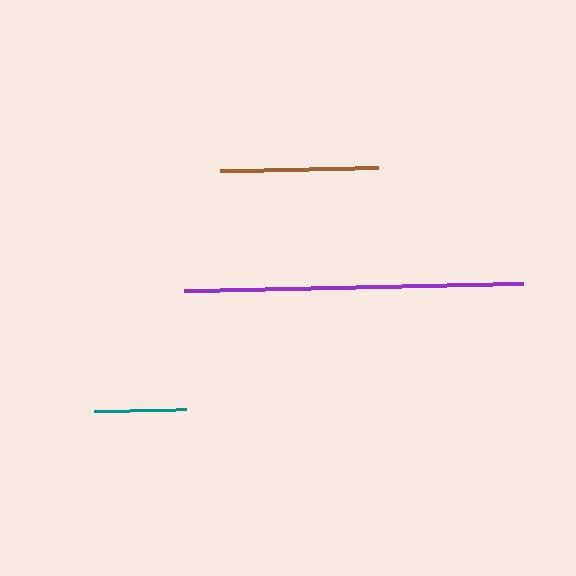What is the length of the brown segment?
The brown segment is approximately 158 pixels long.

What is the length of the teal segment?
The teal segment is approximately 93 pixels long.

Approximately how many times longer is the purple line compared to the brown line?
The purple line is approximately 2.1 times the length of the brown line.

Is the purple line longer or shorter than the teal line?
The purple line is longer than the teal line.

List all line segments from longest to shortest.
From longest to shortest: purple, brown, teal.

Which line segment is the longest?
The purple line is the longest at approximately 339 pixels.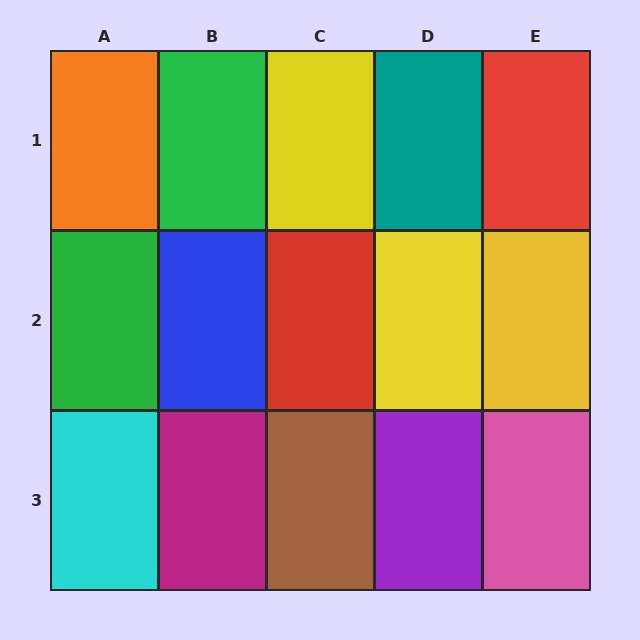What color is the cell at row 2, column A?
Green.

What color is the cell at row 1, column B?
Green.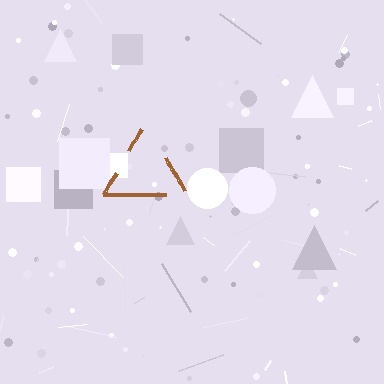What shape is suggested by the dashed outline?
The dashed outline suggests a triangle.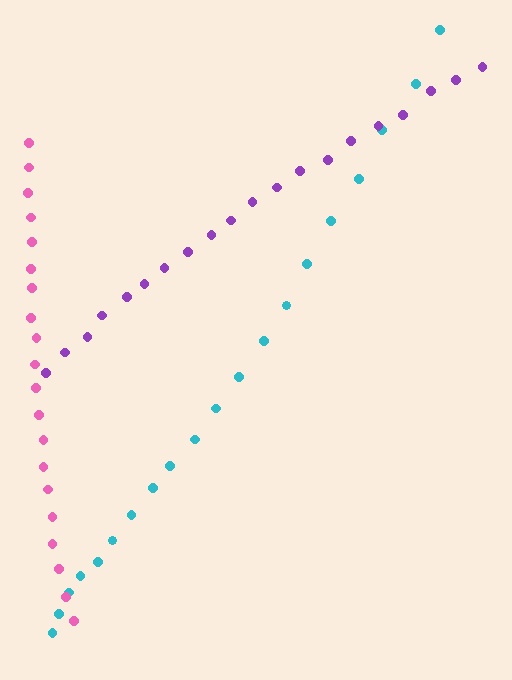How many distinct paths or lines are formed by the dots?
There are 3 distinct paths.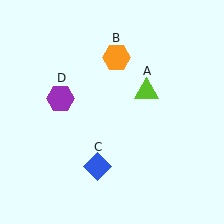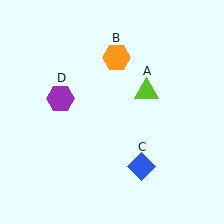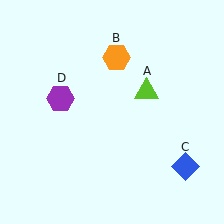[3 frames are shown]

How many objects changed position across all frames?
1 object changed position: blue diamond (object C).